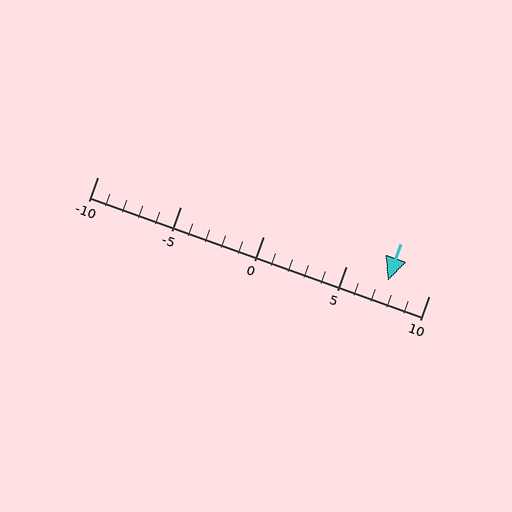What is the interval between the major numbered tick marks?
The major tick marks are spaced 5 units apart.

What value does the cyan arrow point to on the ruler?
The cyan arrow points to approximately 8.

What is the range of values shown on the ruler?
The ruler shows values from -10 to 10.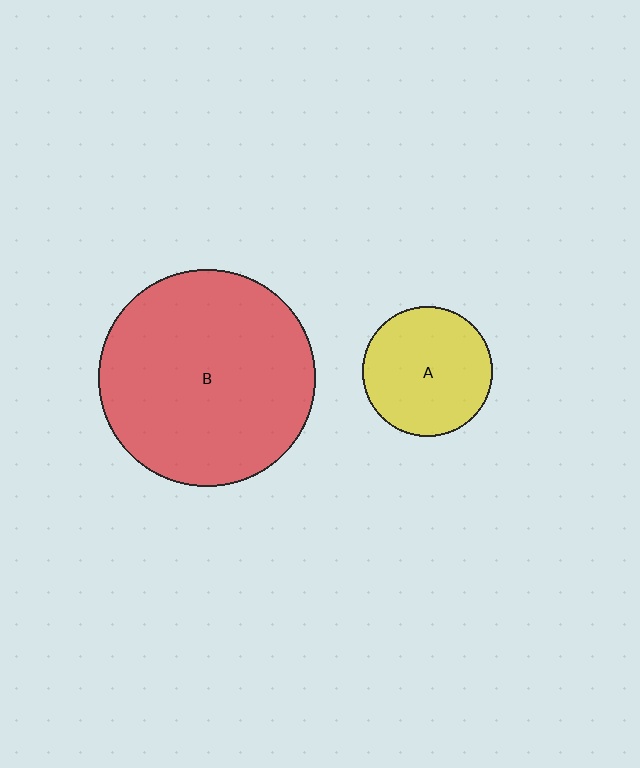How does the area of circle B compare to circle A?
Approximately 2.8 times.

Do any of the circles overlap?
No, none of the circles overlap.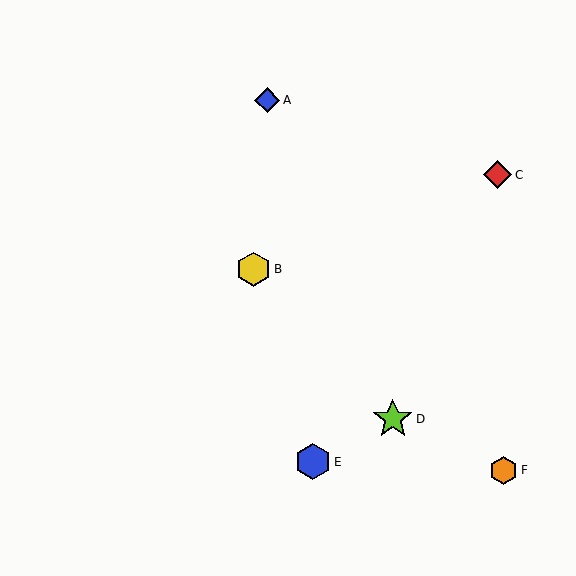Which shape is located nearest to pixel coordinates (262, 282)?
The yellow hexagon (labeled B) at (254, 269) is nearest to that location.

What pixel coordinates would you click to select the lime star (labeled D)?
Click at (393, 419) to select the lime star D.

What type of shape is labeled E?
Shape E is a blue hexagon.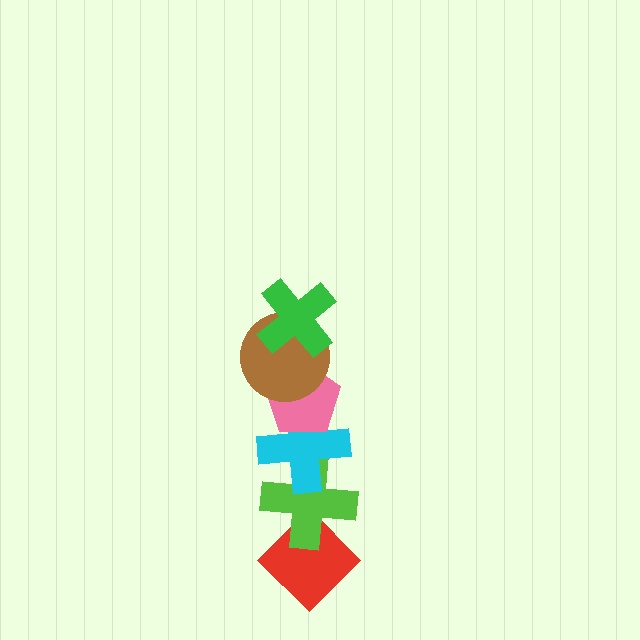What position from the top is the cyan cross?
The cyan cross is 4th from the top.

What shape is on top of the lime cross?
The cyan cross is on top of the lime cross.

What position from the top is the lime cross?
The lime cross is 5th from the top.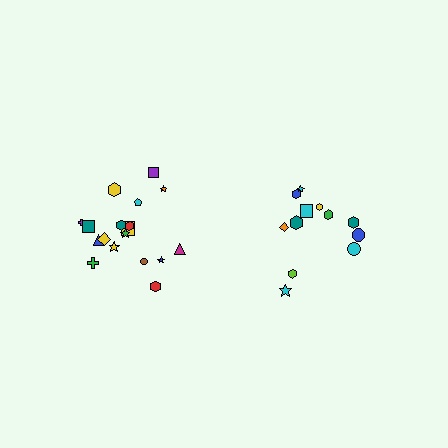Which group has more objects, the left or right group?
The left group.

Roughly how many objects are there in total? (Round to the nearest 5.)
Roughly 30 objects in total.